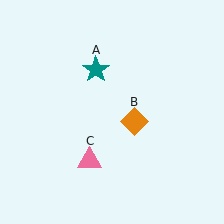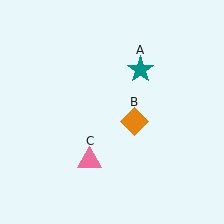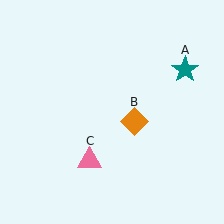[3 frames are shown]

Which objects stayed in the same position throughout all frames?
Orange diamond (object B) and pink triangle (object C) remained stationary.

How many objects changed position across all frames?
1 object changed position: teal star (object A).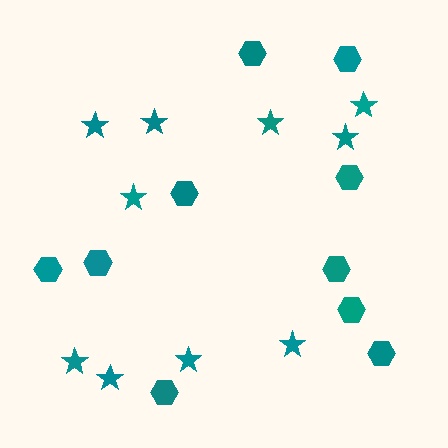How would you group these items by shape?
There are 2 groups: one group of hexagons (10) and one group of stars (10).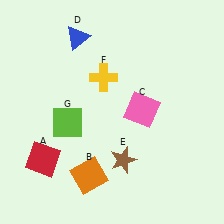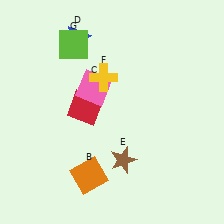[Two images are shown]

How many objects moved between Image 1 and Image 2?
3 objects moved between the two images.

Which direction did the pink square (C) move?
The pink square (C) moved left.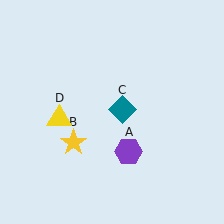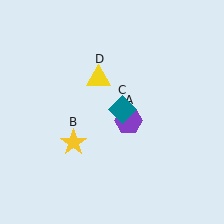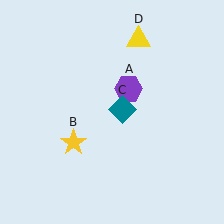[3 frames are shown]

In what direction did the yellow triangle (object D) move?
The yellow triangle (object D) moved up and to the right.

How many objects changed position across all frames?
2 objects changed position: purple hexagon (object A), yellow triangle (object D).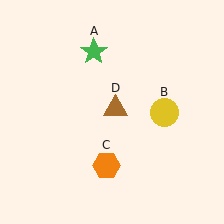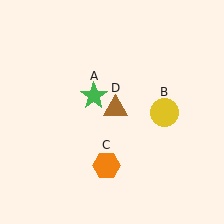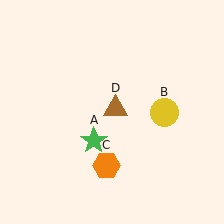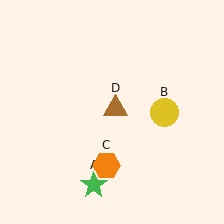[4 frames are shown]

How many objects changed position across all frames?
1 object changed position: green star (object A).